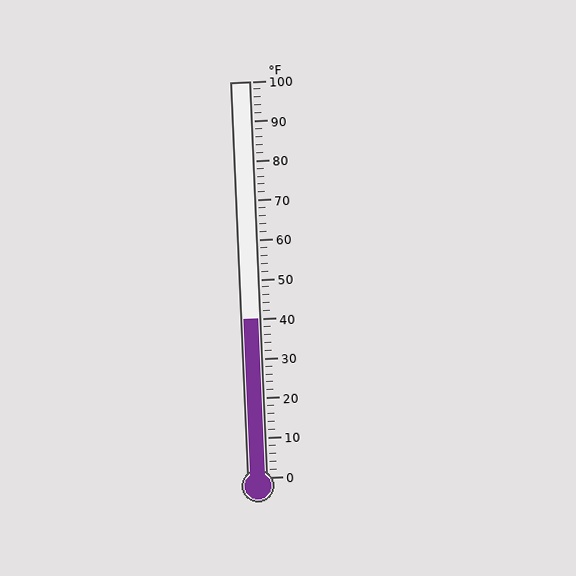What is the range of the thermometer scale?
The thermometer scale ranges from 0°F to 100°F.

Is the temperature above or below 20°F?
The temperature is above 20°F.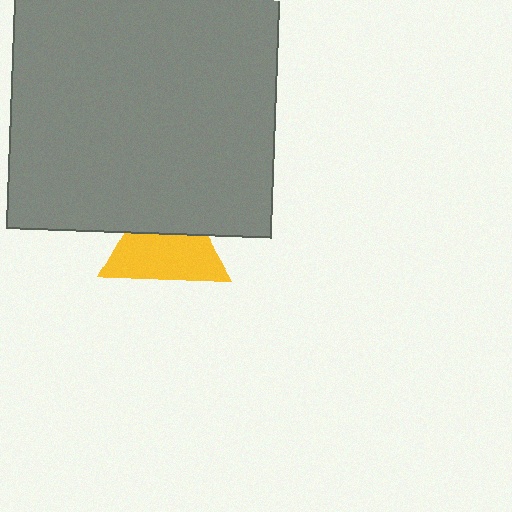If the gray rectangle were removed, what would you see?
You would see the complete yellow triangle.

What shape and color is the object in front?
The object in front is a gray rectangle.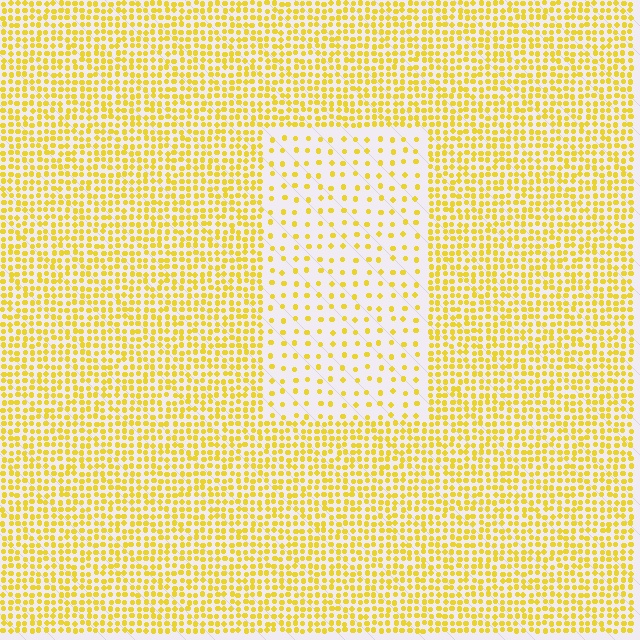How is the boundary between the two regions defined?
The boundary is defined by a change in element density (approximately 2.9x ratio). All elements are the same color, size, and shape.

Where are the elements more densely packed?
The elements are more densely packed outside the rectangle boundary.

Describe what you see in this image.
The image contains small yellow elements arranged at two different densities. A rectangle-shaped region is visible where the elements are less densely packed than the surrounding area.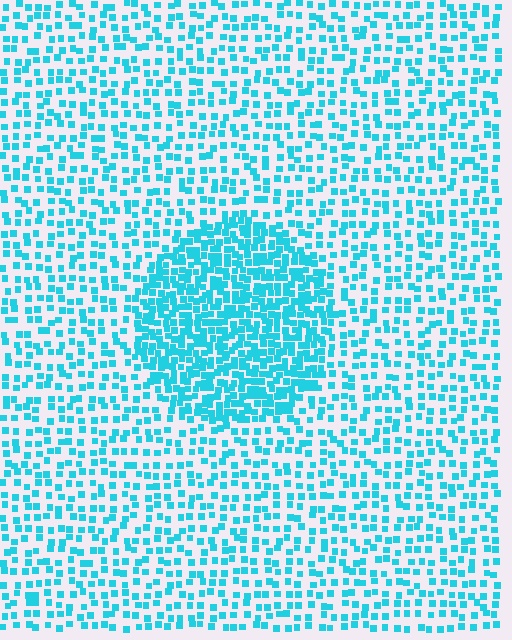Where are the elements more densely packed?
The elements are more densely packed inside the circle boundary.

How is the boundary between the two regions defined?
The boundary is defined by a change in element density (approximately 2.2x ratio). All elements are the same color, size, and shape.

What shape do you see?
I see a circle.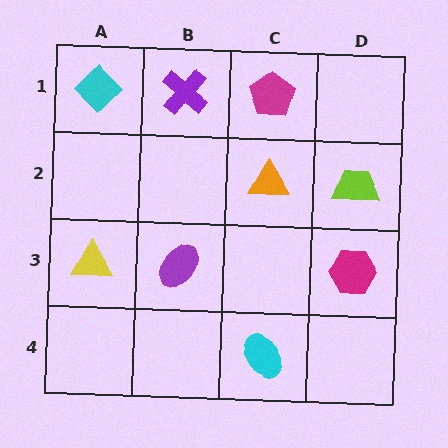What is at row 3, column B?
A purple ellipse.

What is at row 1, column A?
A cyan diamond.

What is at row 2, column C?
An orange triangle.